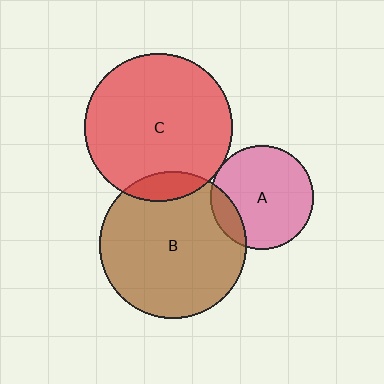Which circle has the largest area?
Circle C (red).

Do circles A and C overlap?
Yes.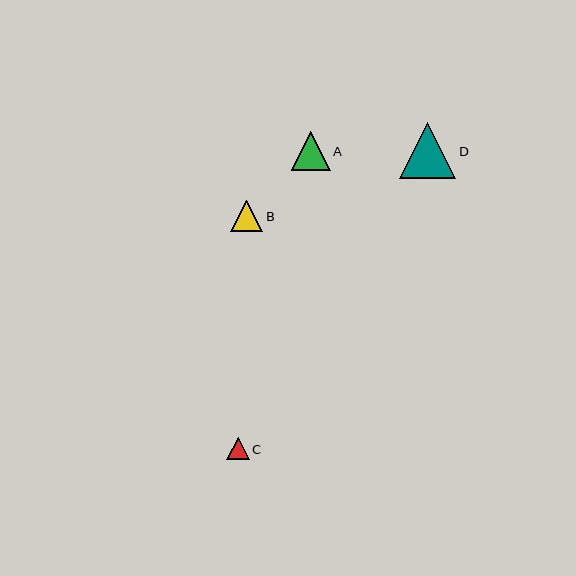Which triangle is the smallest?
Triangle C is the smallest with a size of approximately 23 pixels.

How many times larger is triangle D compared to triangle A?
Triangle D is approximately 1.4 times the size of triangle A.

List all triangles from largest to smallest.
From largest to smallest: D, A, B, C.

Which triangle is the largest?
Triangle D is the largest with a size of approximately 56 pixels.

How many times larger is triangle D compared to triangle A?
Triangle D is approximately 1.4 times the size of triangle A.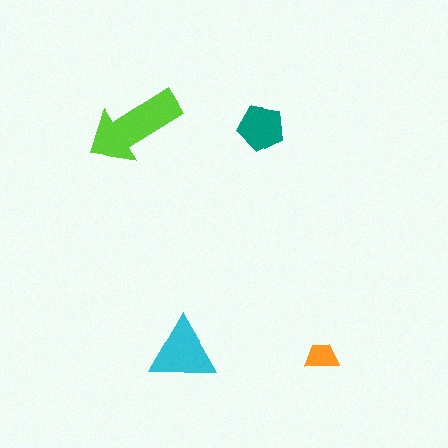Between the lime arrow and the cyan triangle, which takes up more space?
The lime arrow.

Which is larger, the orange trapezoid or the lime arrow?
The lime arrow.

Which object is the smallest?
The orange trapezoid.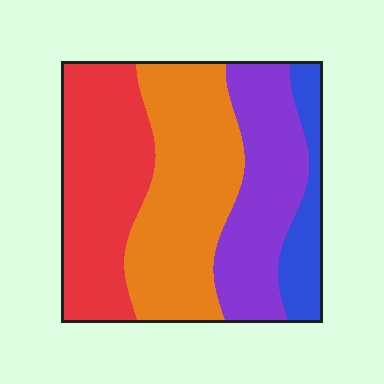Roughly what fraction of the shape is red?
Red takes up about one third (1/3) of the shape.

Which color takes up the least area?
Blue, at roughly 10%.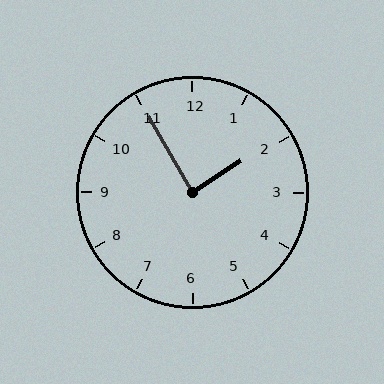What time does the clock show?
1:55.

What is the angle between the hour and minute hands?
Approximately 88 degrees.